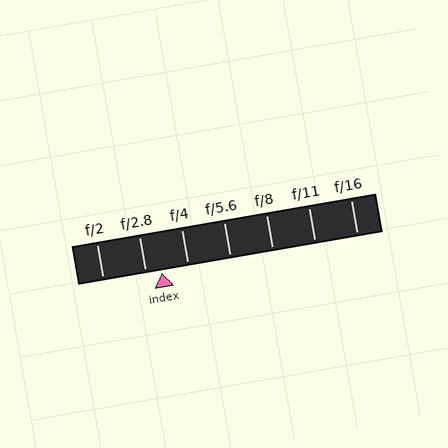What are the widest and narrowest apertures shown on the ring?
The widest aperture shown is f/2 and the narrowest is f/16.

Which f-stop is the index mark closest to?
The index mark is closest to f/2.8.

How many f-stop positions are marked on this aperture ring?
There are 7 f-stop positions marked.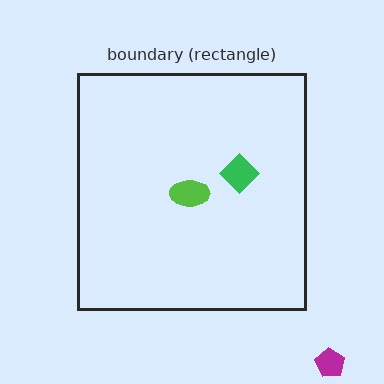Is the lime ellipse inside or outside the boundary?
Inside.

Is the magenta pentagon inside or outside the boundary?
Outside.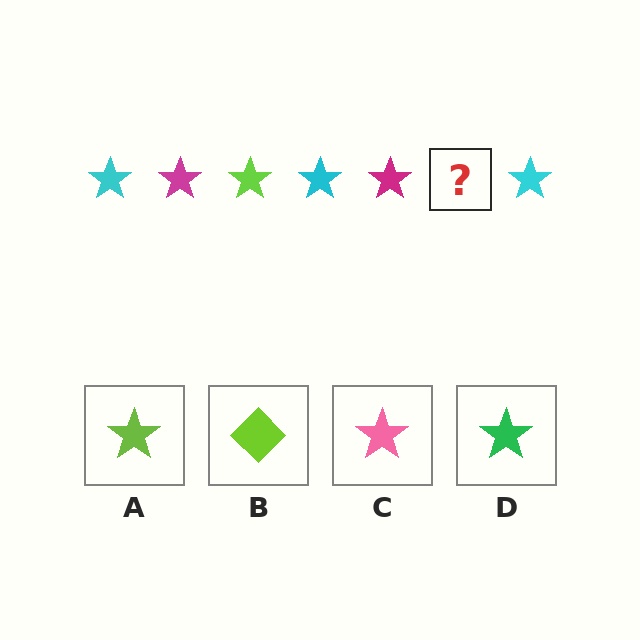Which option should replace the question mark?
Option A.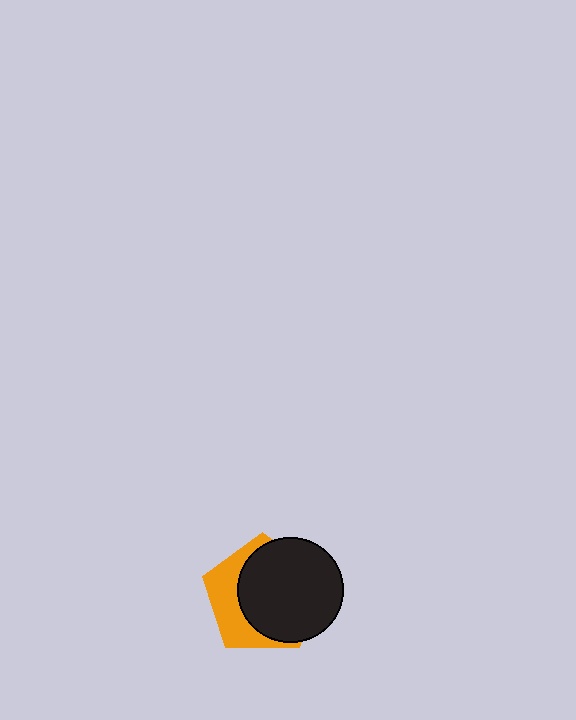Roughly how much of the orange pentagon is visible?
A small part of it is visible (roughly 36%).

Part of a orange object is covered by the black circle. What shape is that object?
It is a pentagon.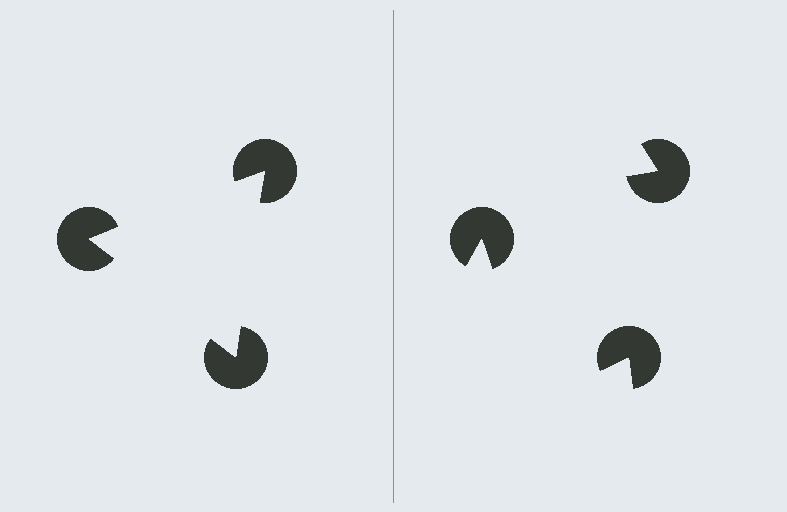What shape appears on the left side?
An illusory triangle.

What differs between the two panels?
The pac-man discs are positioned identically on both sides; only the wedge orientations differ. On the left they align to a triangle; on the right they are misaligned.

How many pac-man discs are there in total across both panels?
6 — 3 on each side.